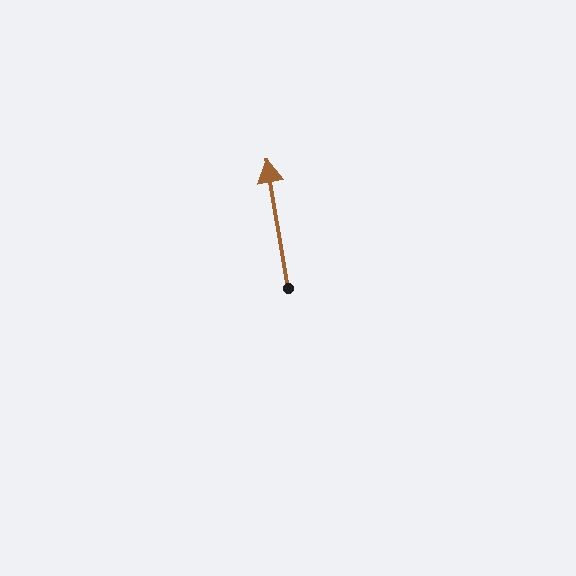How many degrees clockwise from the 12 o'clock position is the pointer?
Approximately 350 degrees.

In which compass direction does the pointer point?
North.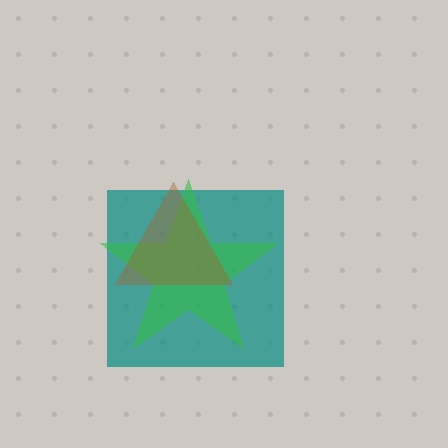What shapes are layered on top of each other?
The layered shapes are: a teal square, a green star, a brown triangle.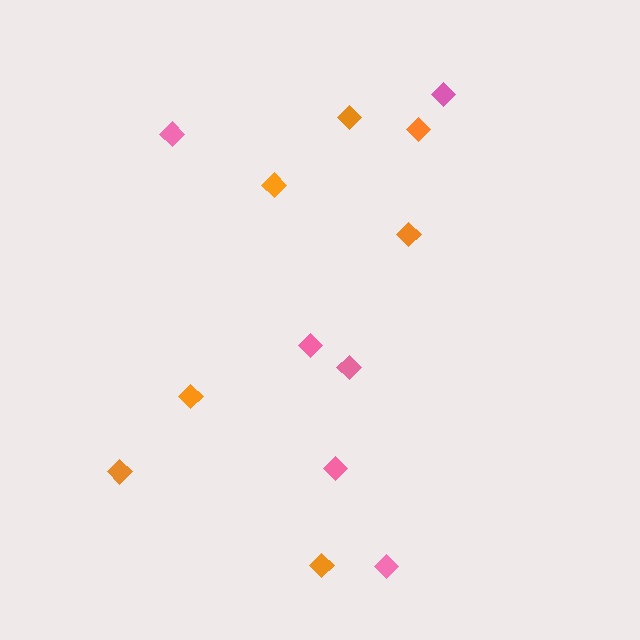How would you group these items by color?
There are 2 groups: one group of orange diamonds (7) and one group of pink diamonds (6).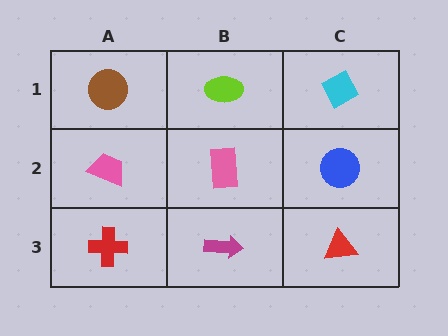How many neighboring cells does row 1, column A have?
2.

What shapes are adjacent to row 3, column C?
A blue circle (row 2, column C), a magenta arrow (row 3, column B).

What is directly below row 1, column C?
A blue circle.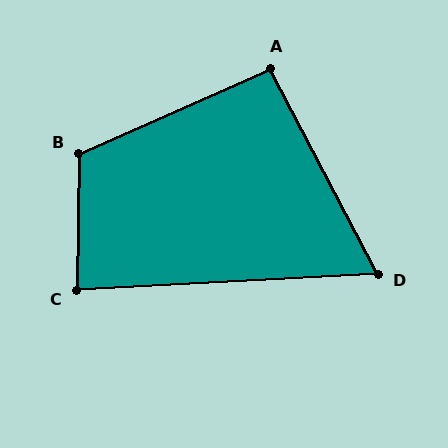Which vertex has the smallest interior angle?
D, at approximately 65 degrees.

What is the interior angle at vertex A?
Approximately 94 degrees (approximately right).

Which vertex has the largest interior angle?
B, at approximately 115 degrees.